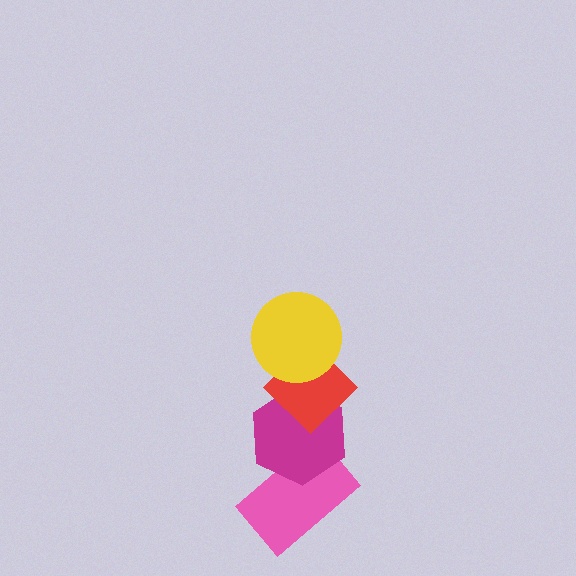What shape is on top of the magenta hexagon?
The red diamond is on top of the magenta hexagon.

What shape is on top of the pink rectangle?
The magenta hexagon is on top of the pink rectangle.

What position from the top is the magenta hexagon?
The magenta hexagon is 3rd from the top.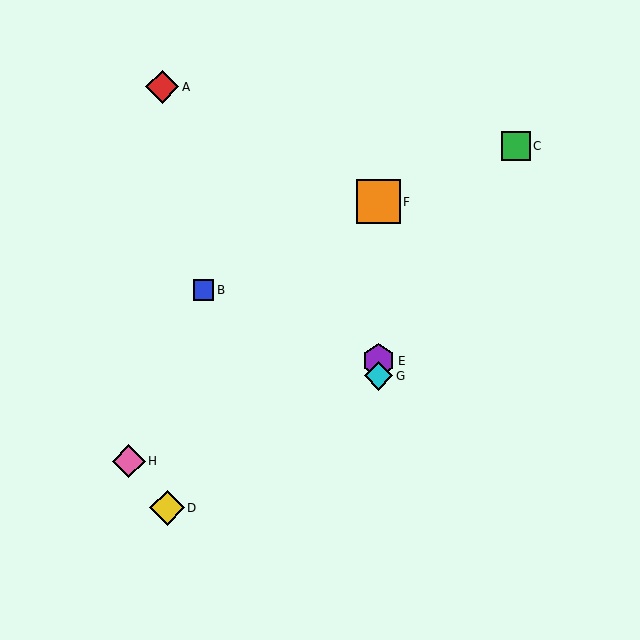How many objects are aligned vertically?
3 objects (E, F, G) are aligned vertically.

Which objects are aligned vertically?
Objects E, F, G are aligned vertically.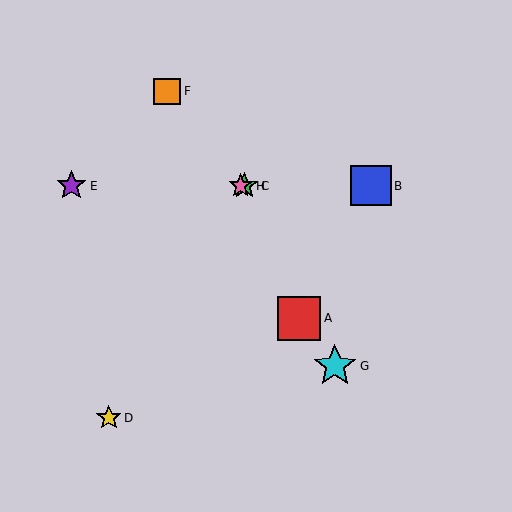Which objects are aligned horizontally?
Objects B, C, E, H are aligned horizontally.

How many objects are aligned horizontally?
4 objects (B, C, E, H) are aligned horizontally.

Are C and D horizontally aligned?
No, C is at y≈186 and D is at y≈418.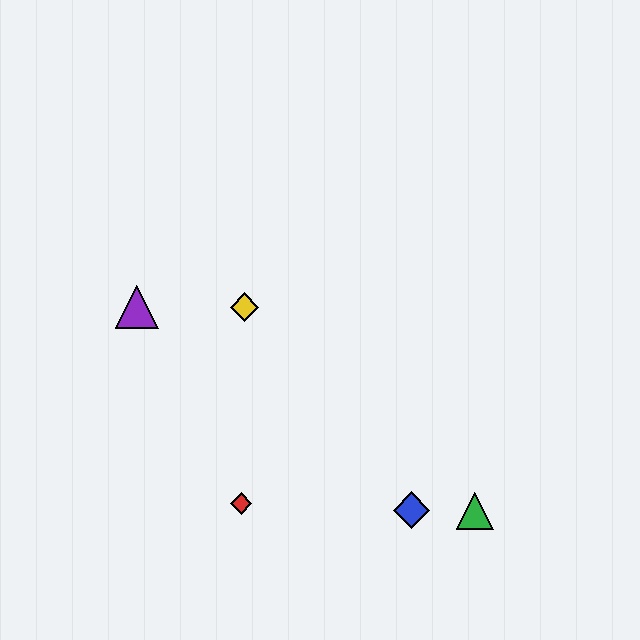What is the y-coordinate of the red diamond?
The red diamond is at y≈503.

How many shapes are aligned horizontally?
2 shapes (the yellow diamond, the purple triangle) are aligned horizontally.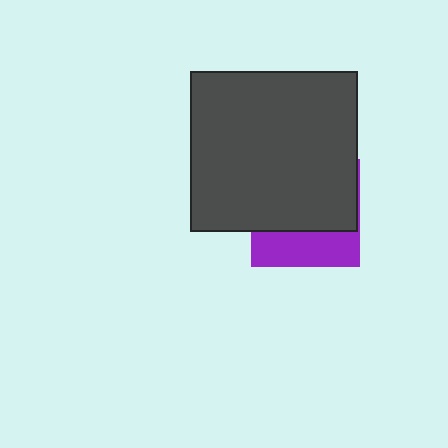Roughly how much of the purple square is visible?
A small part of it is visible (roughly 35%).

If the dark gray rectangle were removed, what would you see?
You would see the complete purple square.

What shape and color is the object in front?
The object in front is a dark gray rectangle.